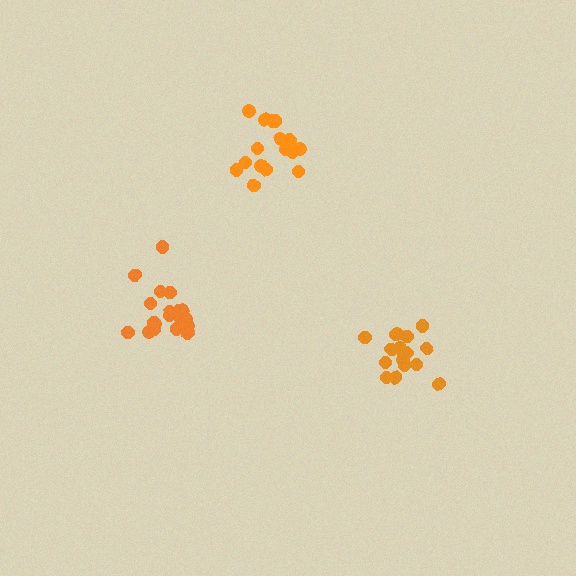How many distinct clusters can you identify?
There are 3 distinct clusters.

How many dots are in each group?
Group 1: 18 dots, Group 2: 18 dots, Group 3: 20 dots (56 total).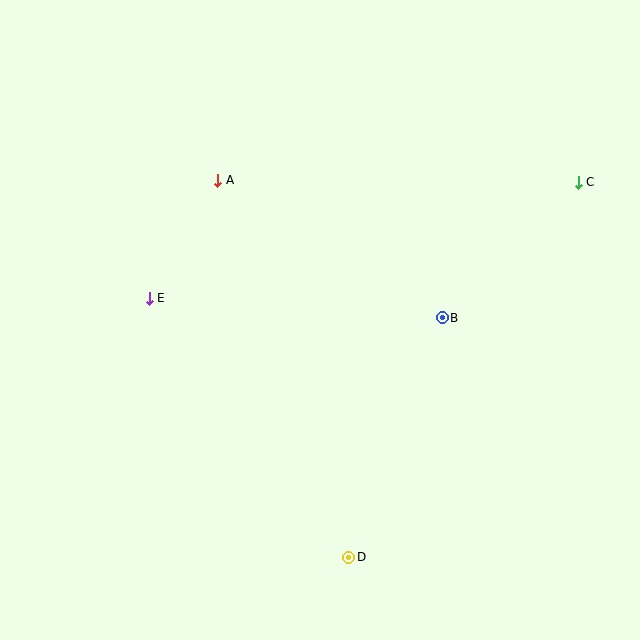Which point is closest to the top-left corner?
Point A is closest to the top-left corner.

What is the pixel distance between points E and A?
The distance between E and A is 136 pixels.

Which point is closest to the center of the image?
Point B at (442, 318) is closest to the center.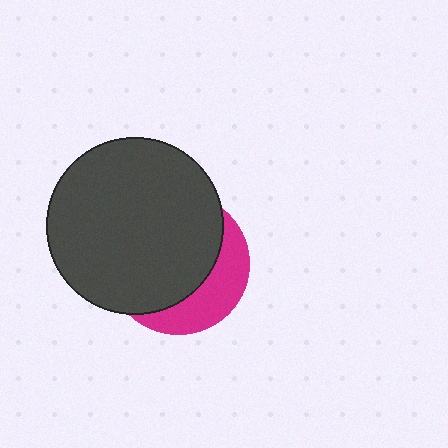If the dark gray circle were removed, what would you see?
You would see the complete magenta circle.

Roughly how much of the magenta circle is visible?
A small part of it is visible (roughly 32%).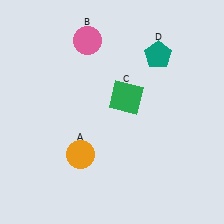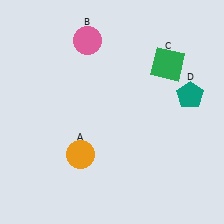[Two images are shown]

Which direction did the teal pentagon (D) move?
The teal pentagon (D) moved down.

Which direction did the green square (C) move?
The green square (C) moved right.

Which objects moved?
The objects that moved are: the green square (C), the teal pentagon (D).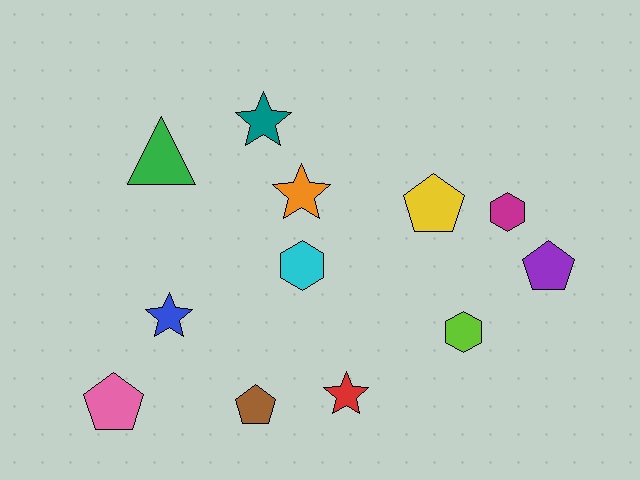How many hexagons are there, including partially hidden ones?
There are 3 hexagons.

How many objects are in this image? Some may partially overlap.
There are 12 objects.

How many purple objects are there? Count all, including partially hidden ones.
There is 1 purple object.